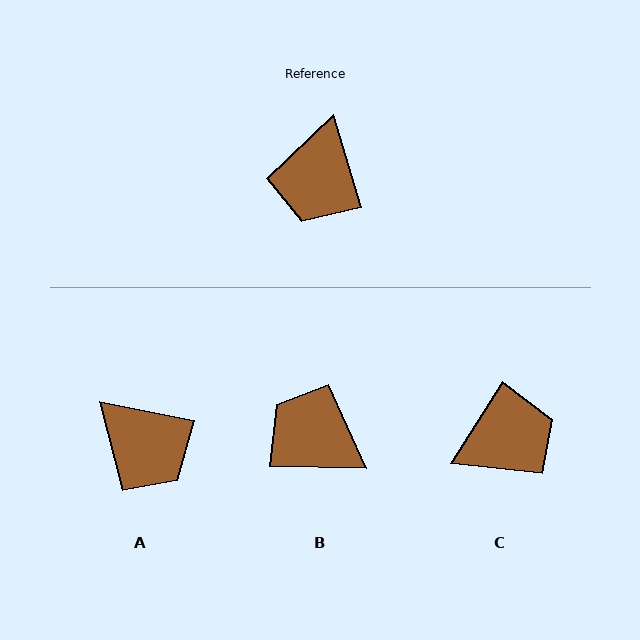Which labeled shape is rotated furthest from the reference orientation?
C, about 130 degrees away.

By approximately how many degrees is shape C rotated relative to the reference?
Approximately 130 degrees counter-clockwise.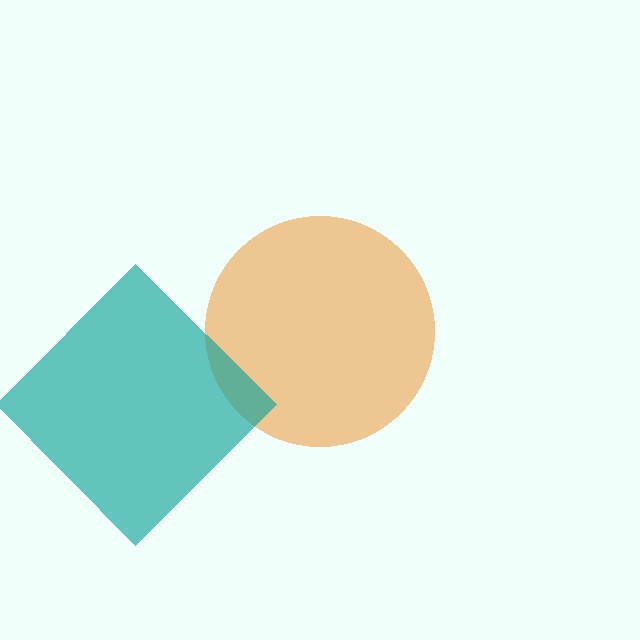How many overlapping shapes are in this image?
There are 2 overlapping shapes in the image.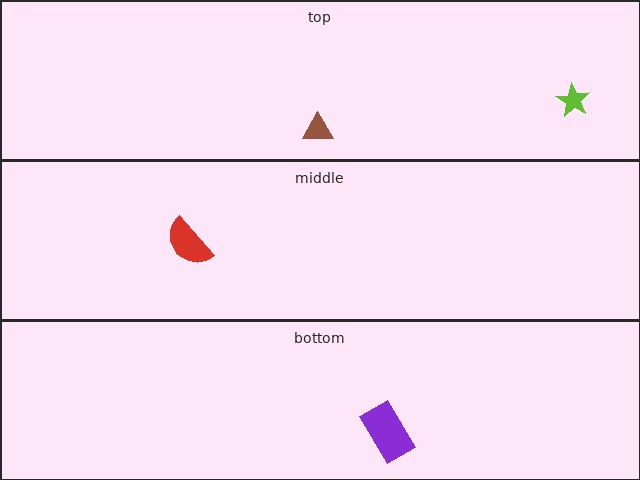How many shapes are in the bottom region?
1.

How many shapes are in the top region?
2.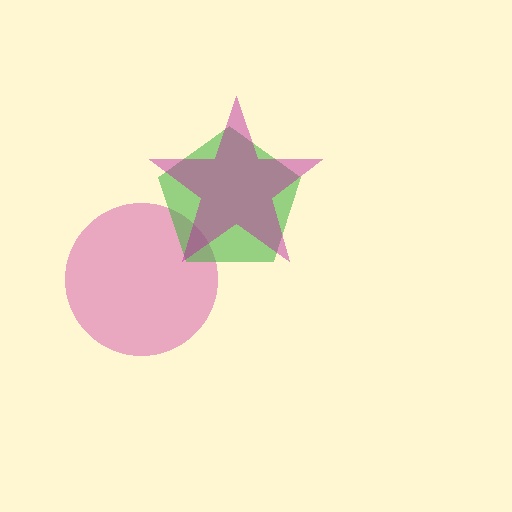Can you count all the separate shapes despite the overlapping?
Yes, there are 3 separate shapes.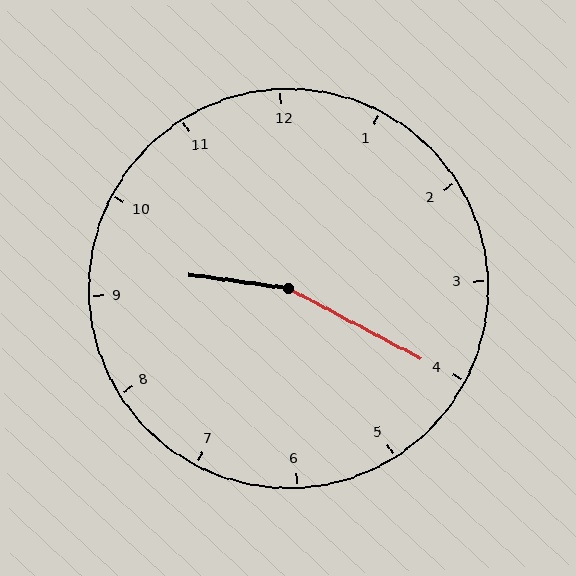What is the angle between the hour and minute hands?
Approximately 160 degrees.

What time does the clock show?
9:20.